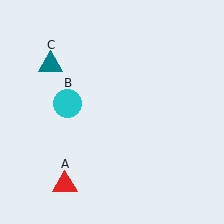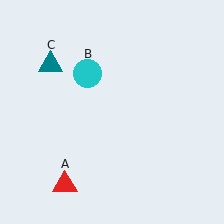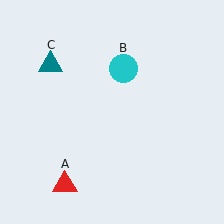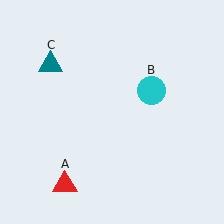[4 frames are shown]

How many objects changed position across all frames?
1 object changed position: cyan circle (object B).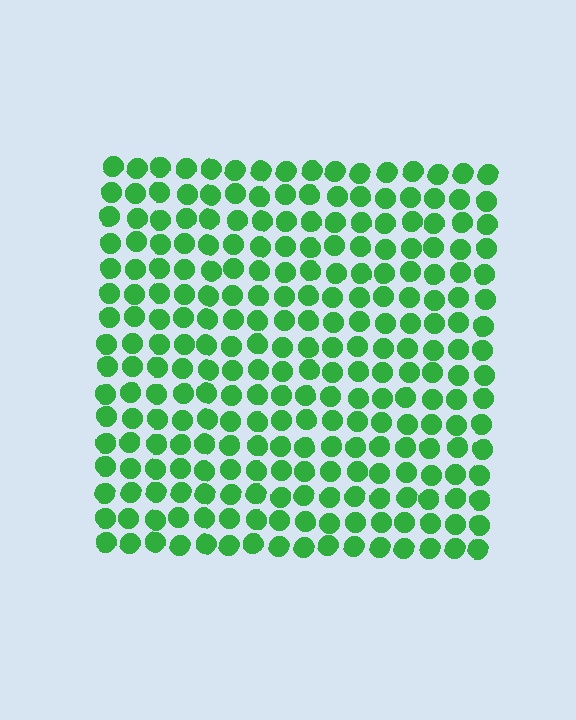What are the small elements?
The small elements are circles.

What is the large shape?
The large shape is a square.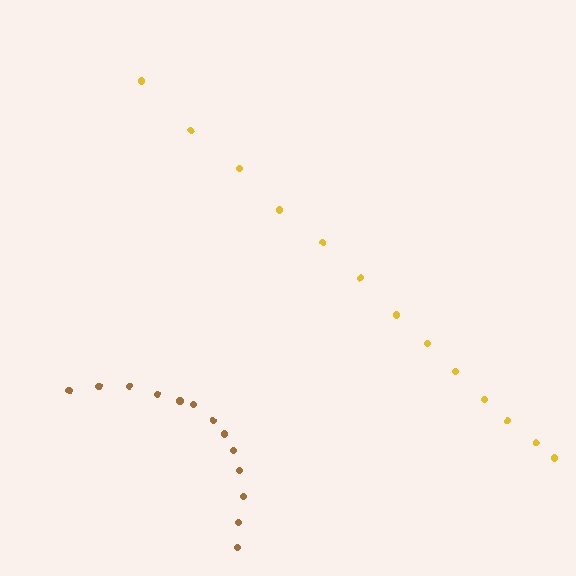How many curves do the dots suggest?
There are 2 distinct paths.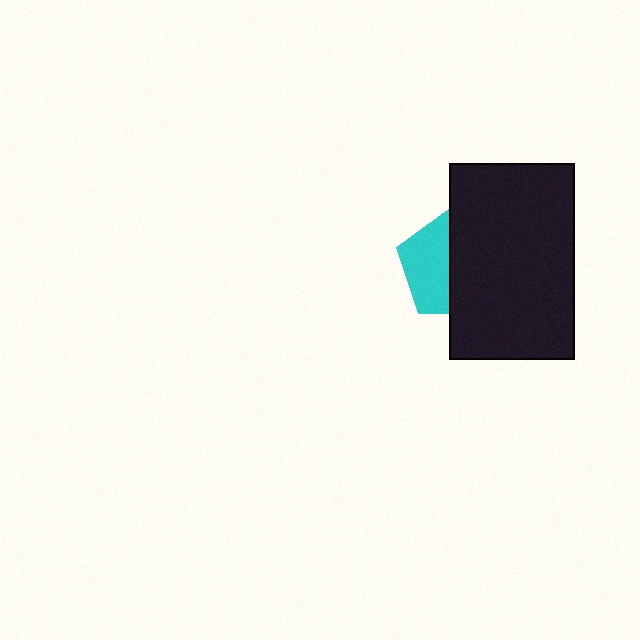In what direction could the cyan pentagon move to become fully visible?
The cyan pentagon could move left. That would shift it out from behind the black rectangle entirely.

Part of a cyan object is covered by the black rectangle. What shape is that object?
It is a pentagon.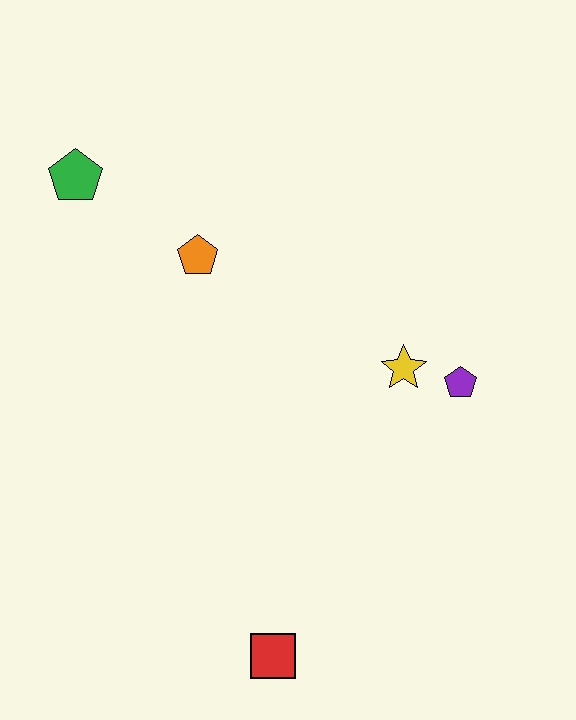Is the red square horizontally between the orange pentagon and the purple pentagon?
Yes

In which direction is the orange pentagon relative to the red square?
The orange pentagon is above the red square.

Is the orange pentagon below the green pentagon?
Yes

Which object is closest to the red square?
The yellow star is closest to the red square.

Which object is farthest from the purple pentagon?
The green pentagon is farthest from the purple pentagon.